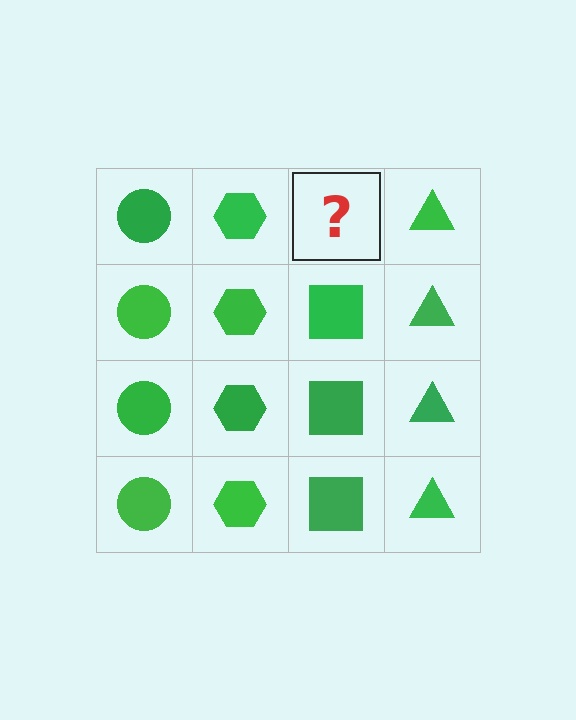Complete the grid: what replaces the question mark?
The question mark should be replaced with a green square.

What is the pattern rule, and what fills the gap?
The rule is that each column has a consistent shape. The gap should be filled with a green square.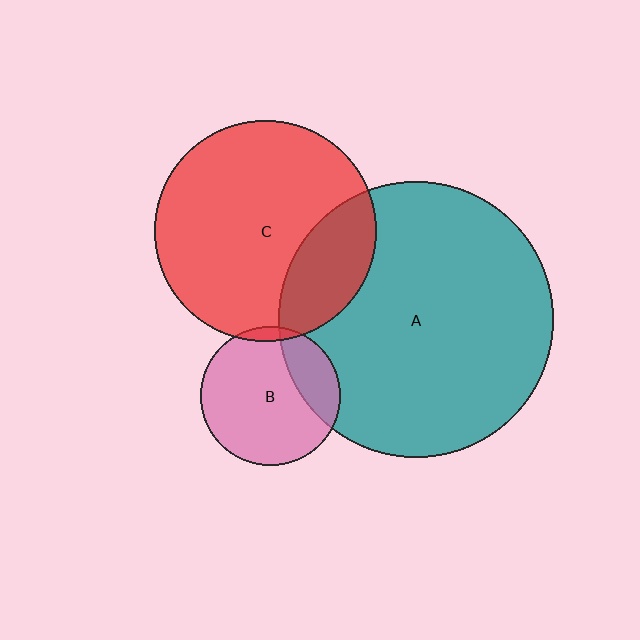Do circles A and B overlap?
Yes.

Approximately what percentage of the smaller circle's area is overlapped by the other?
Approximately 25%.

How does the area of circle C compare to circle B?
Approximately 2.5 times.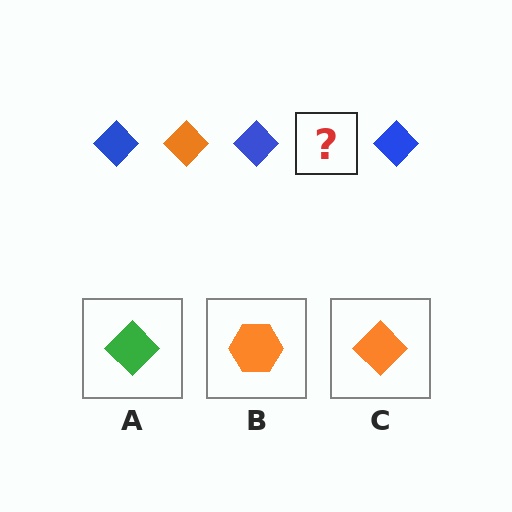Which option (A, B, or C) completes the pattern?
C.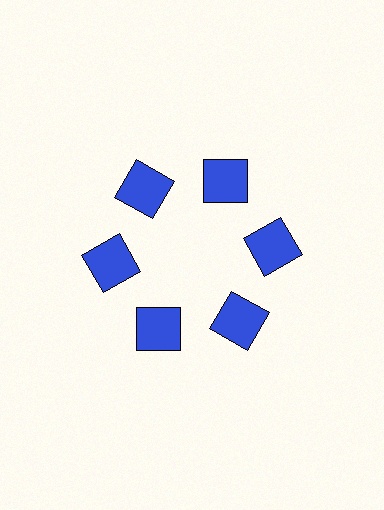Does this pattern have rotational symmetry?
Yes, this pattern has 6-fold rotational symmetry. It looks the same after rotating 60 degrees around the center.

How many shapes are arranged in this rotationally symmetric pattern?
There are 6 shapes, arranged in 6 groups of 1.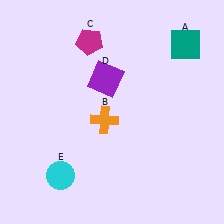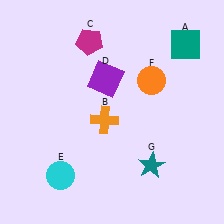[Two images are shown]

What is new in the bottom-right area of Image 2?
A teal star (G) was added in the bottom-right area of Image 2.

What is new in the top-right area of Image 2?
An orange circle (F) was added in the top-right area of Image 2.